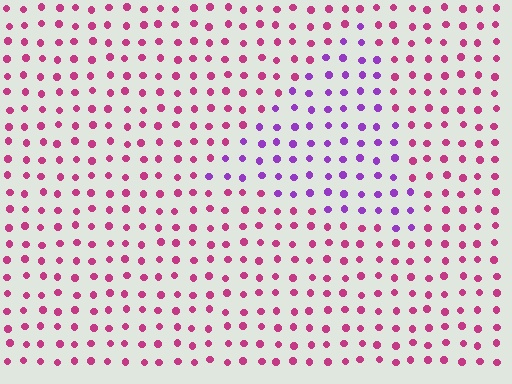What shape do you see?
I see a triangle.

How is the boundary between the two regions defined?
The boundary is defined purely by a slight shift in hue (about 46 degrees). Spacing, size, and orientation are identical on both sides.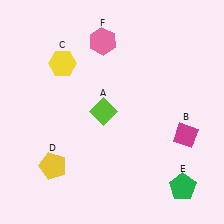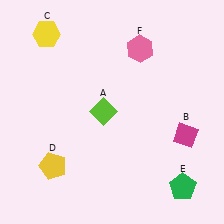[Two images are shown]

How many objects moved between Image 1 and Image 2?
2 objects moved between the two images.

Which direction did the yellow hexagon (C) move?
The yellow hexagon (C) moved up.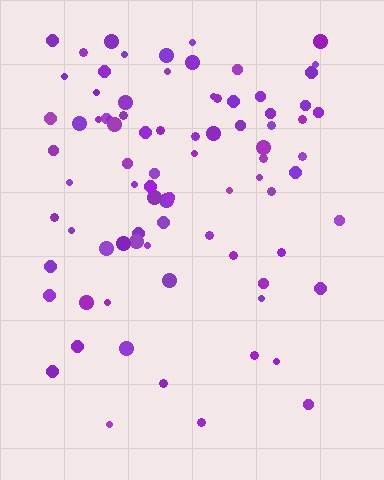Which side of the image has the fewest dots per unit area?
The bottom.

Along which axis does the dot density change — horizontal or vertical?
Vertical.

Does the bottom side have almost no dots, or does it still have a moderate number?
Still a moderate number, just noticeably fewer than the top.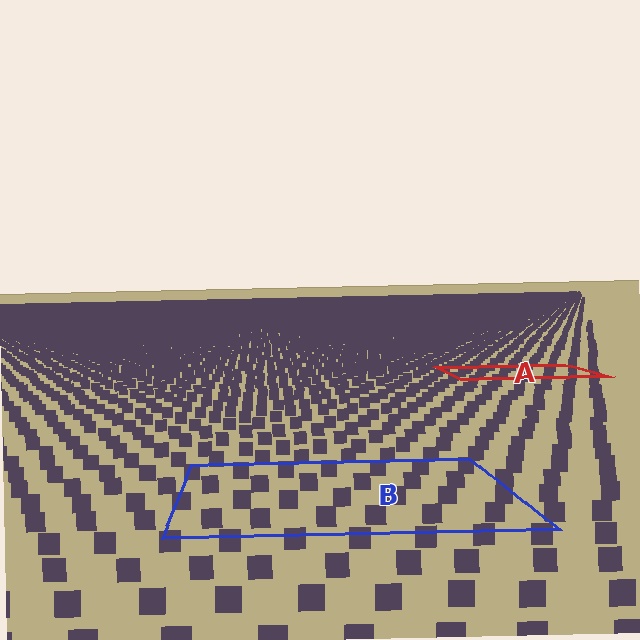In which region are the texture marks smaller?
The texture marks are smaller in region A, because it is farther away.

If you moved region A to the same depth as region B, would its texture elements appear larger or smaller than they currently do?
They would appear larger. At a closer depth, the same texture elements are projected at a bigger on-screen size.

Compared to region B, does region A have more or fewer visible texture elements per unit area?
Region A has more texture elements per unit area — they are packed more densely because it is farther away.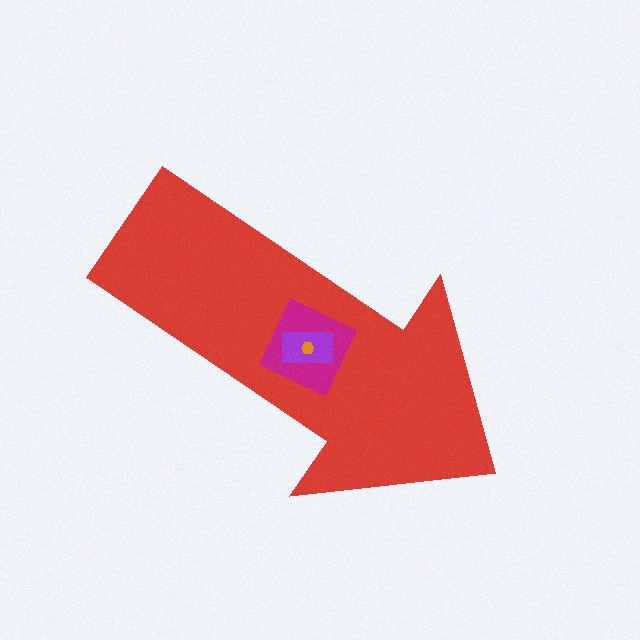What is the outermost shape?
The red arrow.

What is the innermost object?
The orange hexagon.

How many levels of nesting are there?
4.